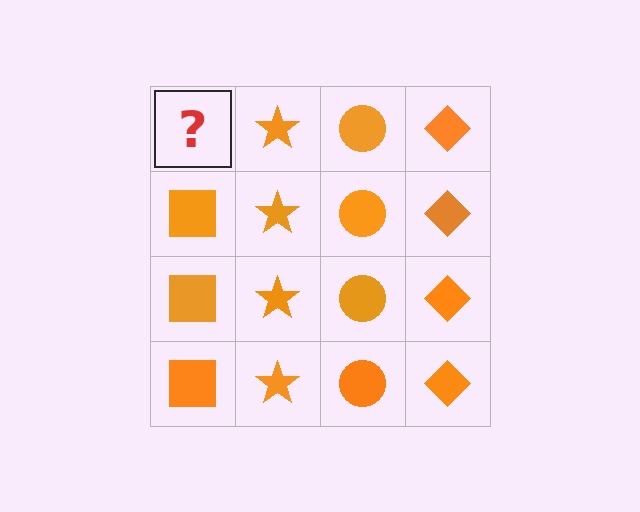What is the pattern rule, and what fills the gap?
The rule is that each column has a consistent shape. The gap should be filled with an orange square.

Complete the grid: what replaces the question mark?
The question mark should be replaced with an orange square.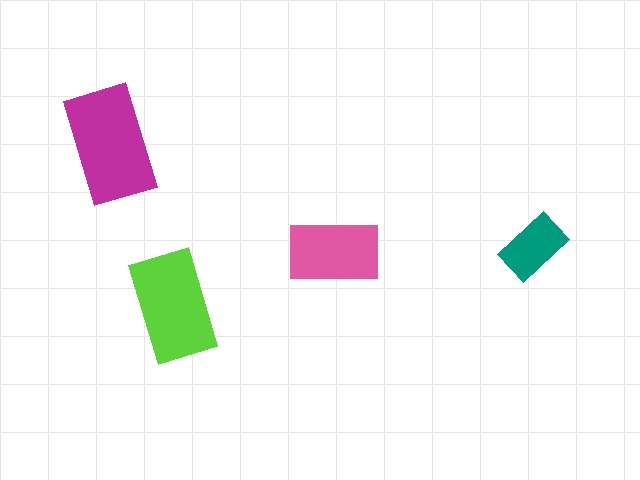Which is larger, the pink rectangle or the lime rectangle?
The lime one.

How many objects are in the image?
There are 4 objects in the image.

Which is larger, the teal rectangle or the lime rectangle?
The lime one.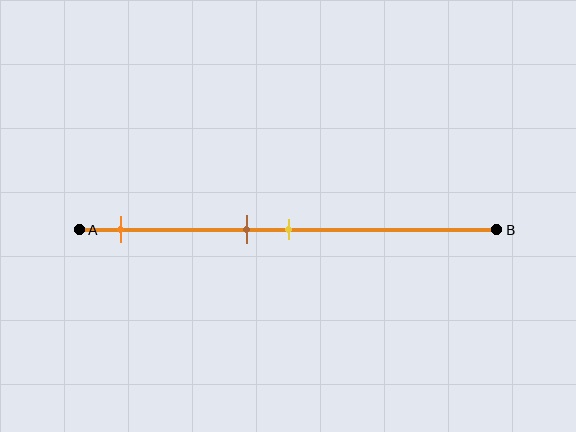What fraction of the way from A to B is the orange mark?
The orange mark is approximately 10% (0.1) of the way from A to B.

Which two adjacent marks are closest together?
The brown and yellow marks are the closest adjacent pair.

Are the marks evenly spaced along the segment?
No, the marks are not evenly spaced.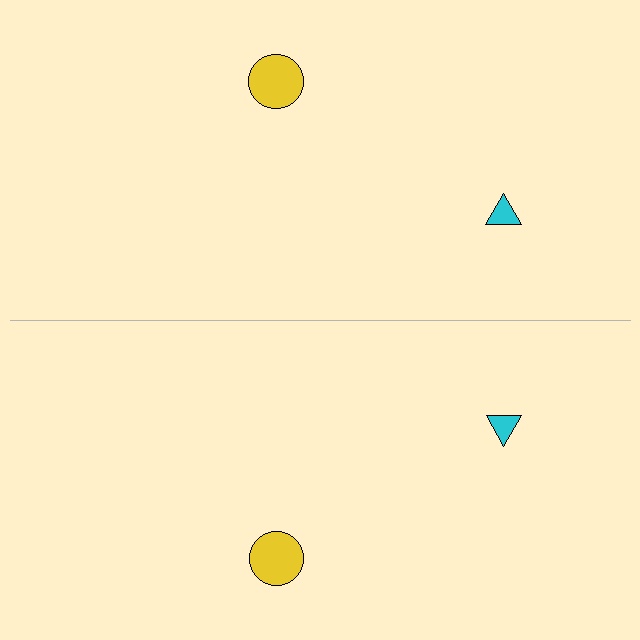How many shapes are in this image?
There are 4 shapes in this image.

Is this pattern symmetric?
Yes, this pattern has bilateral (reflection) symmetry.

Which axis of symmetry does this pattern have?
The pattern has a horizontal axis of symmetry running through the center of the image.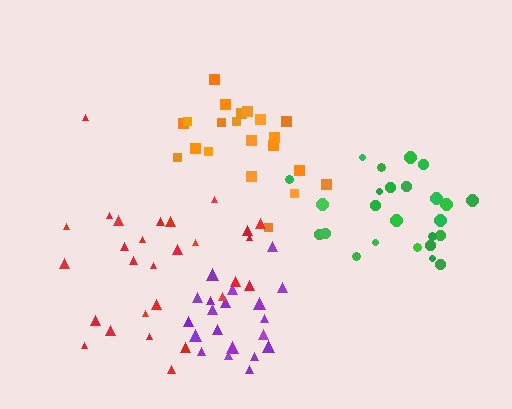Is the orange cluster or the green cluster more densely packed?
Green.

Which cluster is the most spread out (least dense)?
Red.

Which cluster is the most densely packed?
Green.